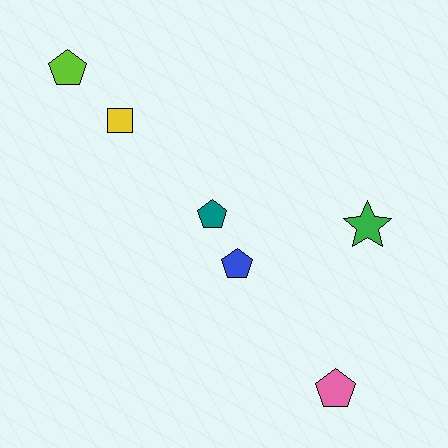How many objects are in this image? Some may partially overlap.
There are 6 objects.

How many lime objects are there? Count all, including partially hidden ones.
There is 1 lime object.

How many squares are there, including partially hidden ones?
There is 1 square.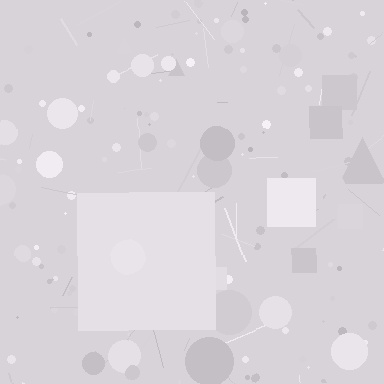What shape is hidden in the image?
A square is hidden in the image.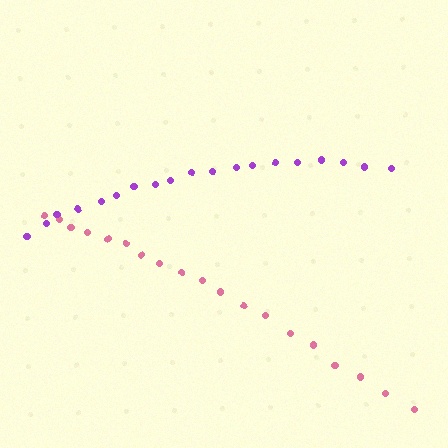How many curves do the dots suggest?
There are 2 distinct paths.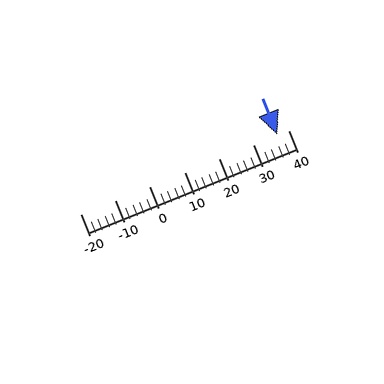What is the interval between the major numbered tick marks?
The major tick marks are spaced 10 units apart.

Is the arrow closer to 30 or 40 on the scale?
The arrow is closer to 40.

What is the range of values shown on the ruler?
The ruler shows values from -20 to 40.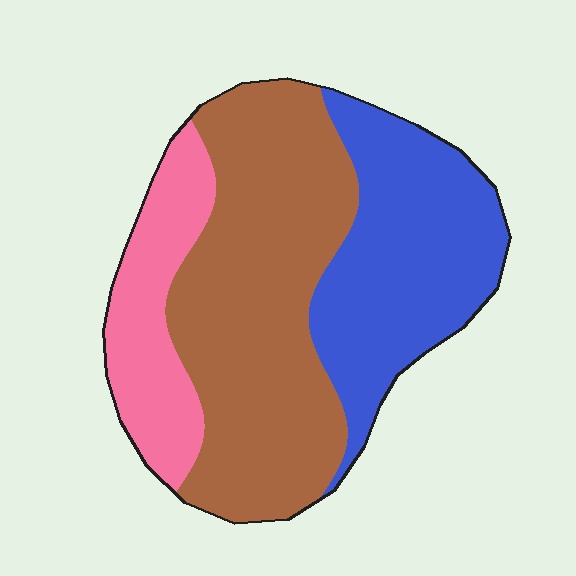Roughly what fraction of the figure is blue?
Blue covers 33% of the figure.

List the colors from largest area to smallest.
From largest to smallest: brown, blue, pink.